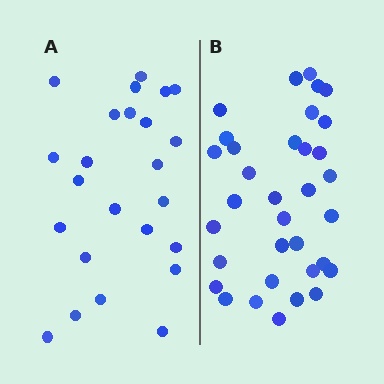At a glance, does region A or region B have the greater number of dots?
Region B (the right region) has more dots.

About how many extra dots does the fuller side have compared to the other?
Region B has roughly 10 or so more dots than region A.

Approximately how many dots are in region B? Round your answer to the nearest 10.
About 30 dots. (The exact count is 34, which rounds to 30.)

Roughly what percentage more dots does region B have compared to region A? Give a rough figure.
About 40% more.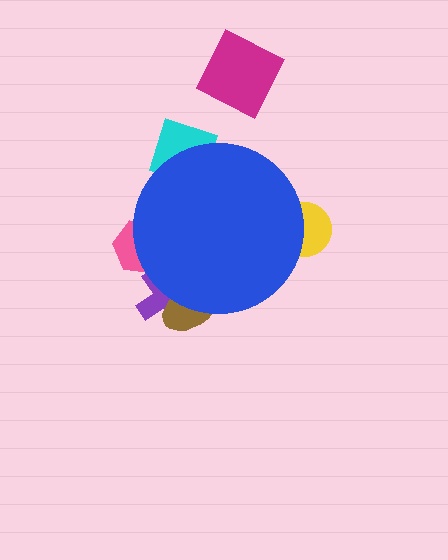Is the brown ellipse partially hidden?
Yes, the brown ellipse is partially hidden behind the blue circle.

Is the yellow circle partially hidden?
Yes, the yellow circle is partially hidden behind the blue circle.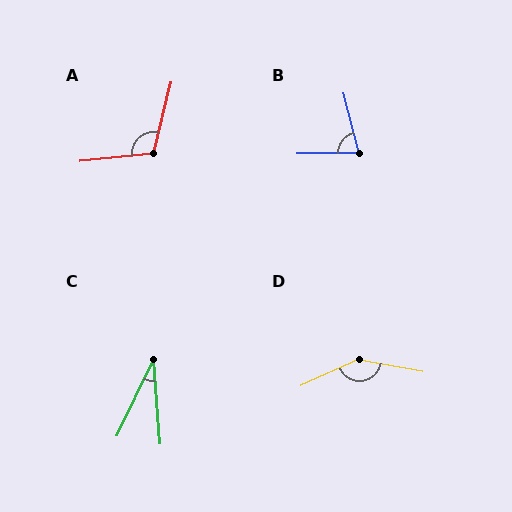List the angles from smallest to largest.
C (30°), B (76°), A (109°), D (146°).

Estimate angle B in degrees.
Approximately 76 degrees.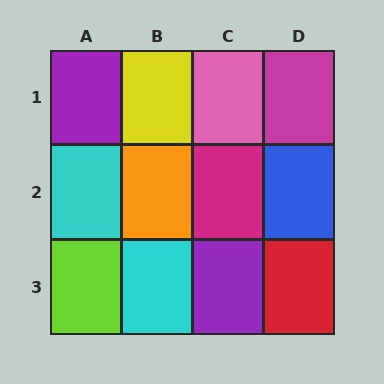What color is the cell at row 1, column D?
Magenta.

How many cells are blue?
1 cell is blue.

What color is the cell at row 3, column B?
Cyan.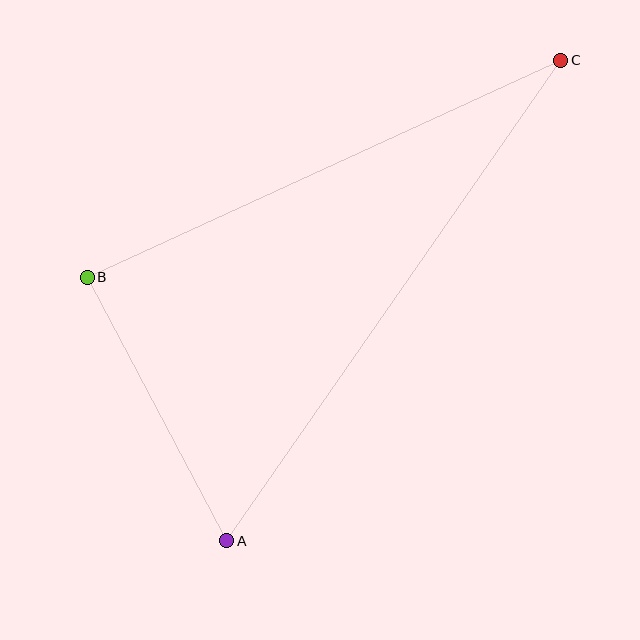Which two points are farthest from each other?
Points A and C are farthest from each other.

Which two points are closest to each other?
Points A and B are closest to each other.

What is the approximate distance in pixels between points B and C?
The distance between B and C is approximately 521 pixels.